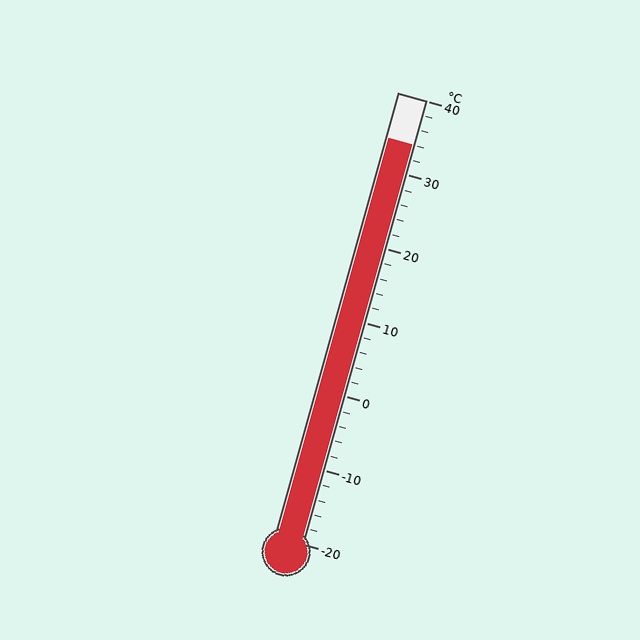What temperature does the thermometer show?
The thermometer shows approximately 34°C.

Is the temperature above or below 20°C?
The temperature is above 20°C.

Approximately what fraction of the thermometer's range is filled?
The thermometer is filled to approximately 90% of its range.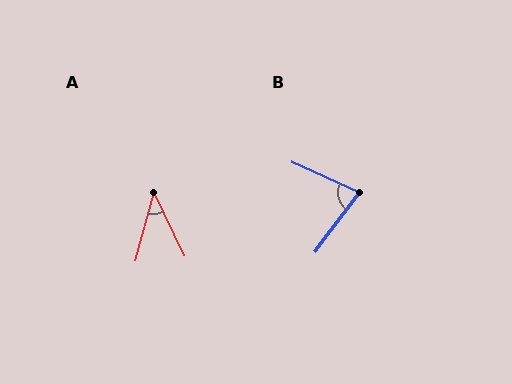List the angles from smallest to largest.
A (41°), B (78°).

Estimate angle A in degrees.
Approximately 41 degrees.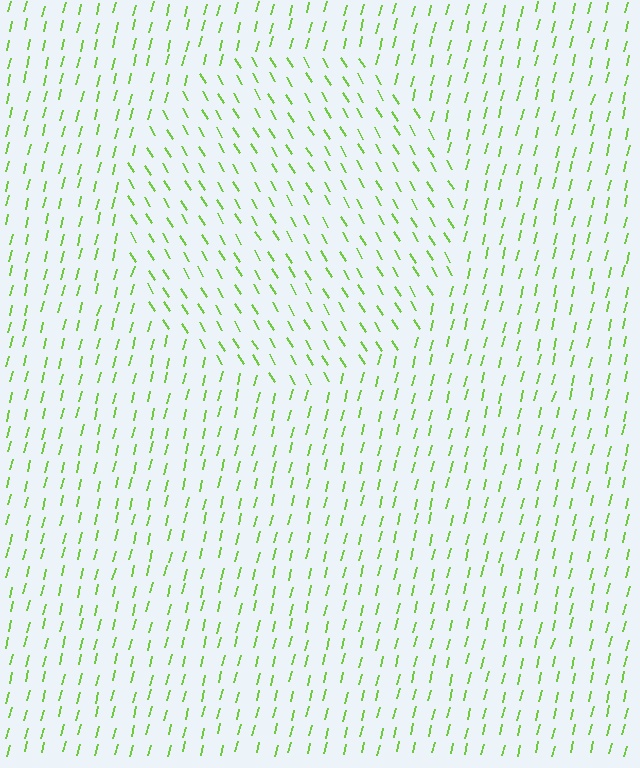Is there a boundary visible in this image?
Yes, there is a texture boundary formed by a change in line orientation.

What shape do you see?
I see a circle.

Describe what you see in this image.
The image is filled with small lime line segments. A circle region in the image has lines oriented differently from the surrounding lines, creating a visible texture boundary.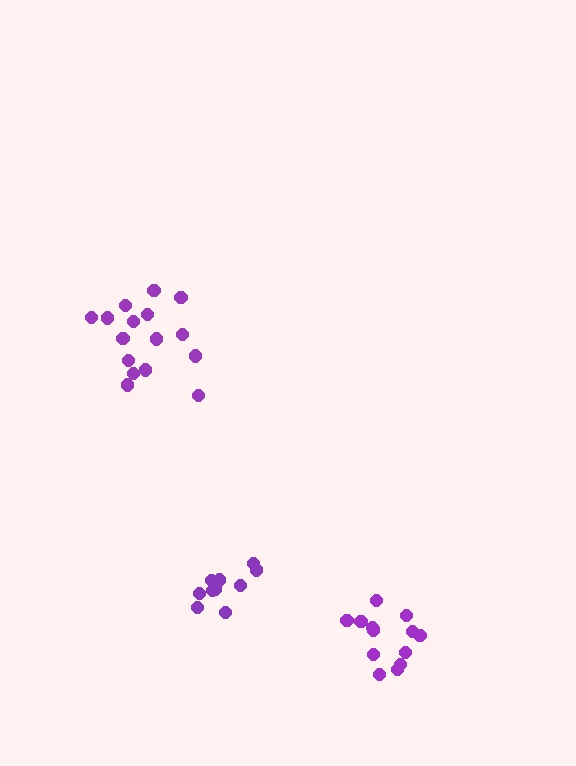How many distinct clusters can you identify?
There are 3 distinct clusters.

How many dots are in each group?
Group 1: 16 dots, Group 2: 13 dots, Group 3: 10 dots (39 total).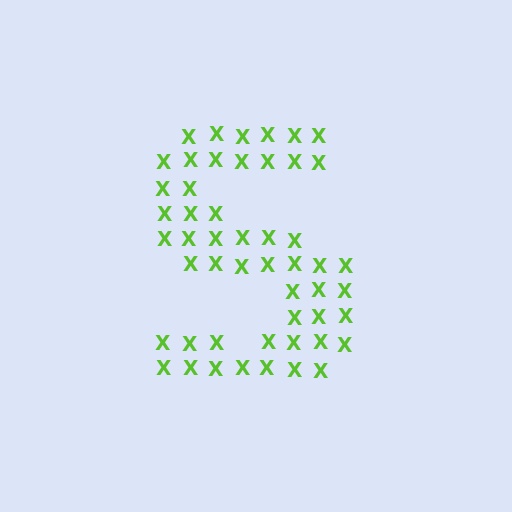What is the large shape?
The large shape is the letter S.